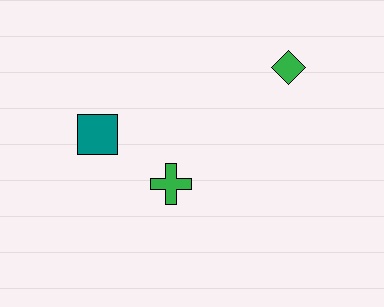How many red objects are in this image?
There are no red objects.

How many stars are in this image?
There are no stars.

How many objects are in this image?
There are 3 objects.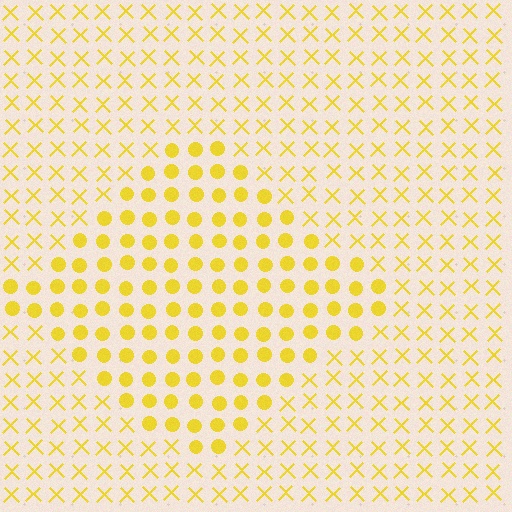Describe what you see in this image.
The image is filled with small yellow elements arranged in a uniform grid. A diamond-shaped region contains circles, while the surrounding area contains X marks. The boundary is defined purely by the change in element shape.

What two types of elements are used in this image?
The image uses circles inside the diamond region and X marks outside it.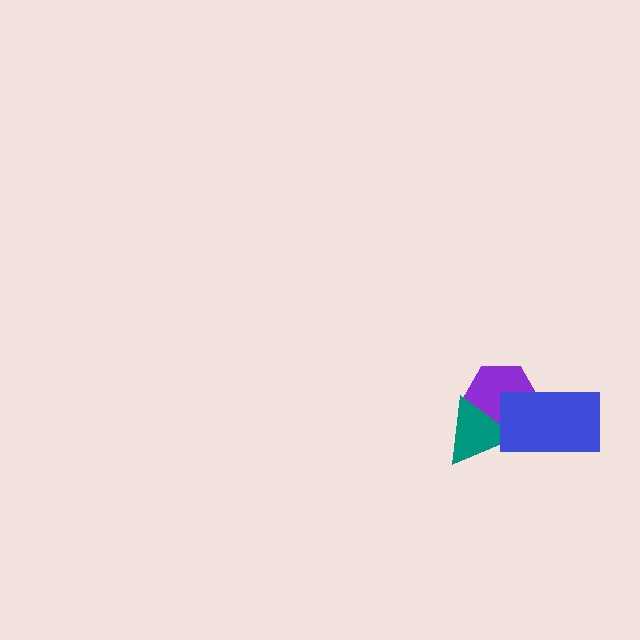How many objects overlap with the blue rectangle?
2 objects overlap with the blue rectangle.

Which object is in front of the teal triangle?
The blue rectangle is in front of the teal triangle.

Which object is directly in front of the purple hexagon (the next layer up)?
The teal triangle is directly in front of the purple hexagon.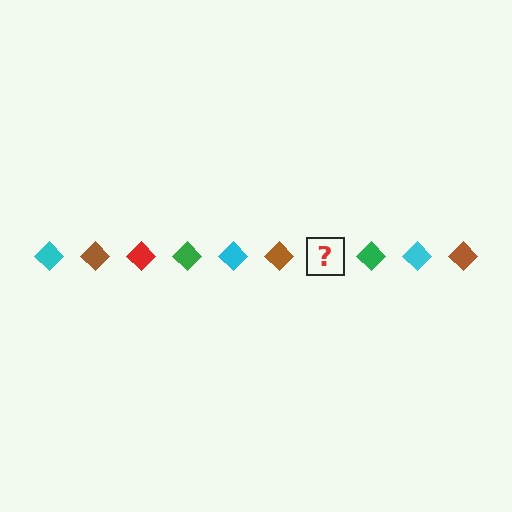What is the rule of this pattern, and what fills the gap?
The rule is that the pattern cycles through cyan, brown, red, green diamonds. The gap should be filled with a red diamond.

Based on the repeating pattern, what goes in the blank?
The blank should be a red diamond.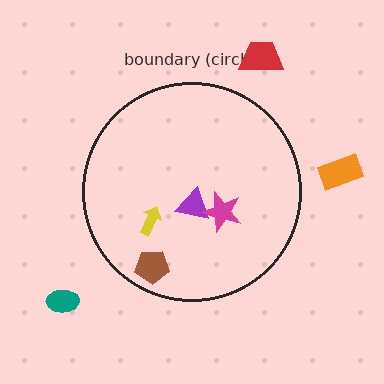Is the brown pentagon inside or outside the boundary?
Inside.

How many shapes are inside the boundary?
4 inside, 3 outside.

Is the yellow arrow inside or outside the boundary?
Inside.